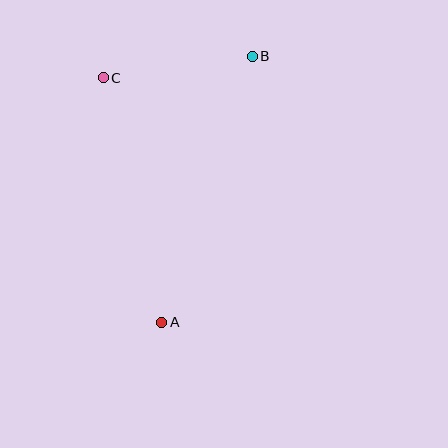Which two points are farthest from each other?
Points A and B are farthest from each other.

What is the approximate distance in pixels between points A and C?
The distance between A and C is approximately 252 pixels.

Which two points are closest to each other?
Points B and C are closest to each other.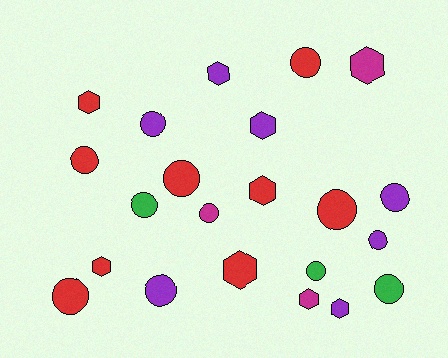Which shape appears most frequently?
Circle, with 13 objects.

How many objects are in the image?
There are 22 objects.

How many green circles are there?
There are 3 green circles.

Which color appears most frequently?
Red, with 9 objects.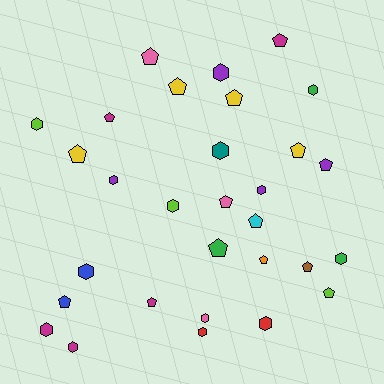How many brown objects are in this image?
There is 1 brown object.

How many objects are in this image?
There are 30 objects.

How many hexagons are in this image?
There are 14 hexagons.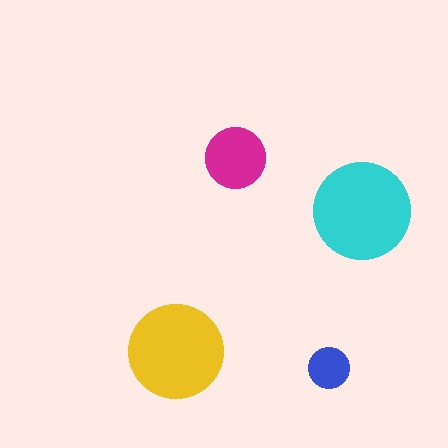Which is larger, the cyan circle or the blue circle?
The cyan one.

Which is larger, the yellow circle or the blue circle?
The yellow one.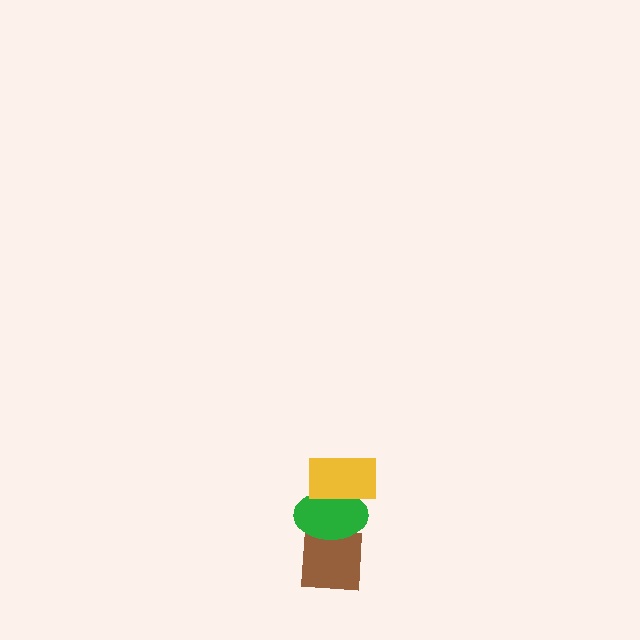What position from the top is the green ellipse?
The green ellipse is 2nd from the top.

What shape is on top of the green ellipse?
The yellow rectangle is on top of the green ellipse.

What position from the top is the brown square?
The brown square is 3rd from the top.